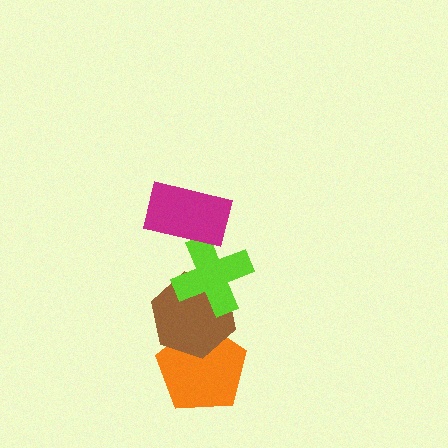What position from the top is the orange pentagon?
The orange pentagon is 4th from the top.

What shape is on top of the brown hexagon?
The lime cross is on top of the brown hexagon.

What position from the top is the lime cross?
The lime cross is 2nd from the top.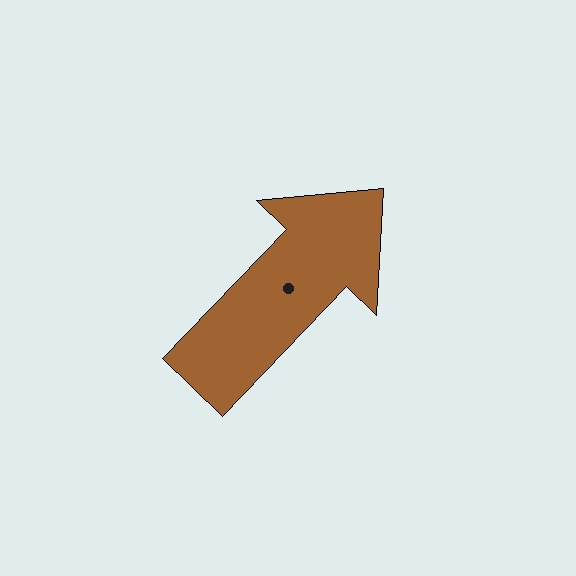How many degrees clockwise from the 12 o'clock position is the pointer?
Approximately 44 degrees.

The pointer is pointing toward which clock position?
Roughly 1 o'clock.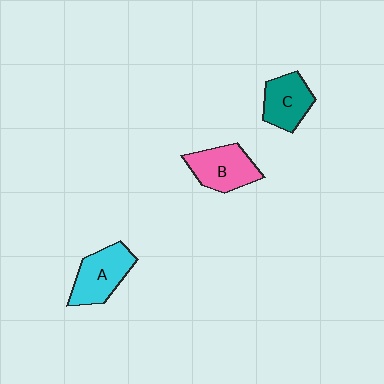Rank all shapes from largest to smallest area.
From largest to smallest: A (cyan), B (pink), C (teal).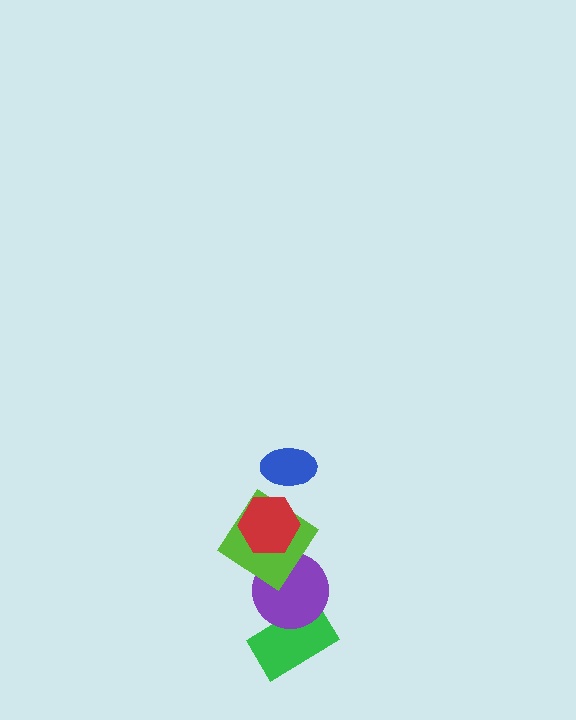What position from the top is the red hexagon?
The red hexagon is 2nd from the top.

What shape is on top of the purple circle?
The lime diamond is on top of the purple circle.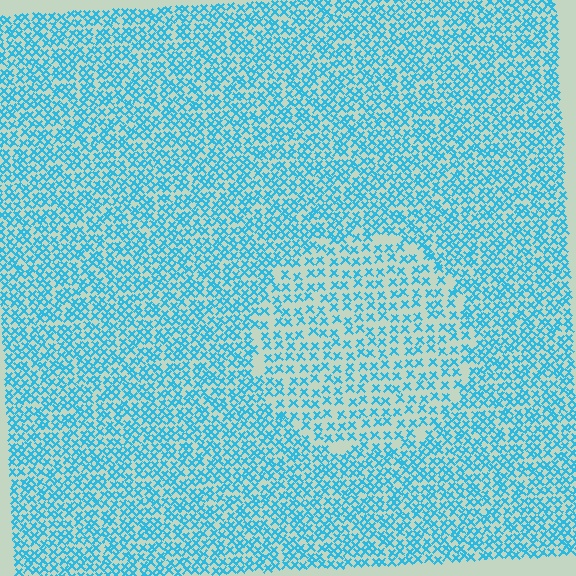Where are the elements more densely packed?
The elements are more densely packed outside the circle boundary.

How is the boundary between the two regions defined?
The boundary is defined by a change in element density (approximately 1.7x ratio). All elements are the same color, size, and shape.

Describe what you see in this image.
The image contains small cyan elements arranged at two different densities. A circle-shaped region is visible where the elements are less densely packed than the surrounding area.